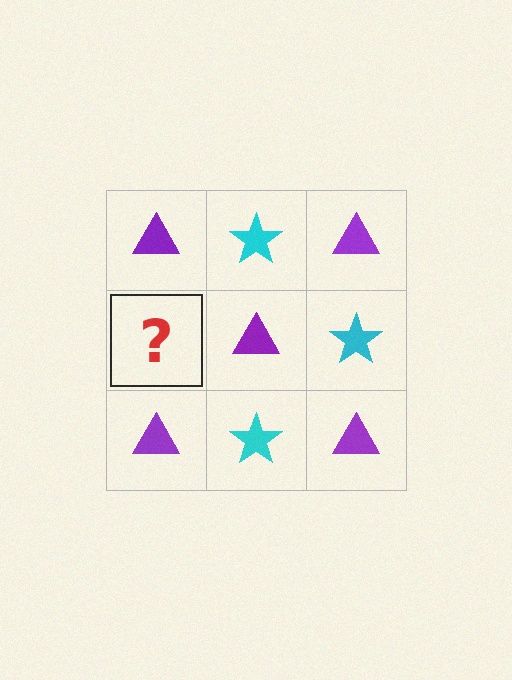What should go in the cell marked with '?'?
The missing cell should contain a cyan star.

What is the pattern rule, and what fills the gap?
The rule is that it alternates purple triangle and cyan star in a checkerboard pattern. The gap should be filled with a cyan star.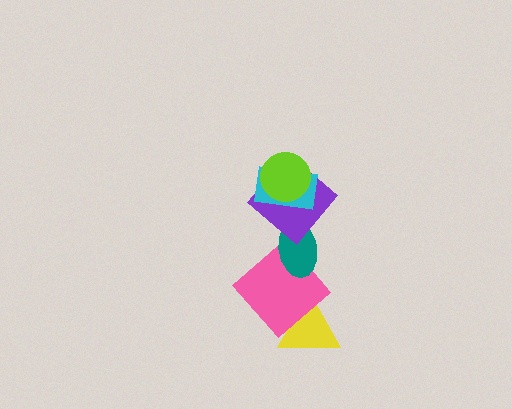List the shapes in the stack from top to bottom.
From top to bottom: the lime circle, the cyan rectangle, the purple diamond, the teal ellipse, the pink diamond, the yellow triangle.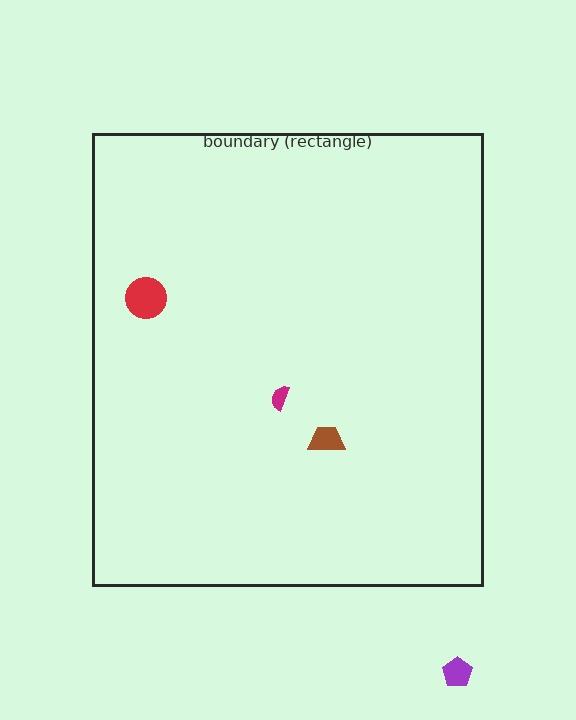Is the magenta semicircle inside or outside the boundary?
Inside.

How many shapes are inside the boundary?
3 inside, 1 outside.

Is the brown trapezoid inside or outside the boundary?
Inside.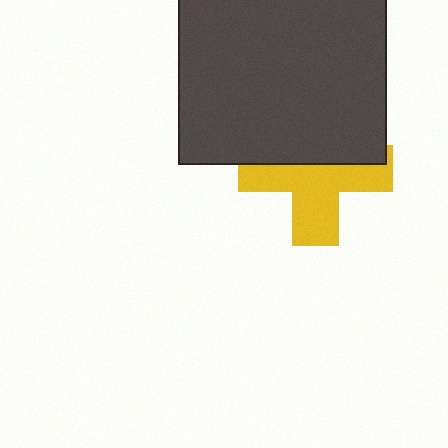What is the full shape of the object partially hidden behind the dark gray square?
The partially hidden object is a yellow cross.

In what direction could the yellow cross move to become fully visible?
The yellow cross could move down. That would shift it out from behind the dark gray square entirely.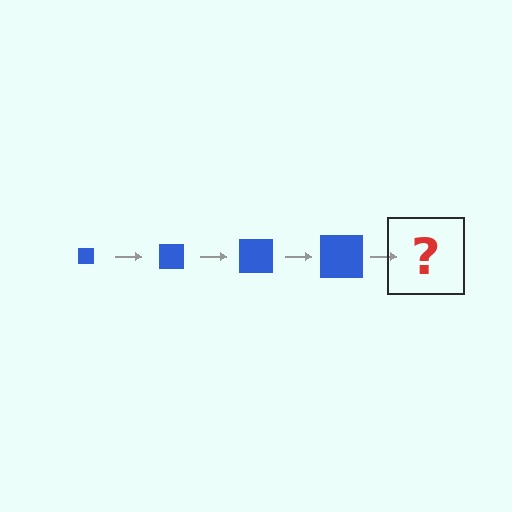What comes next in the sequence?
The next element should be a blue square, larger than the previous one.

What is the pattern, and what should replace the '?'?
The pattern is that the square gets progressively larger each step. The '?' should be a blue square, larger than the previous one.